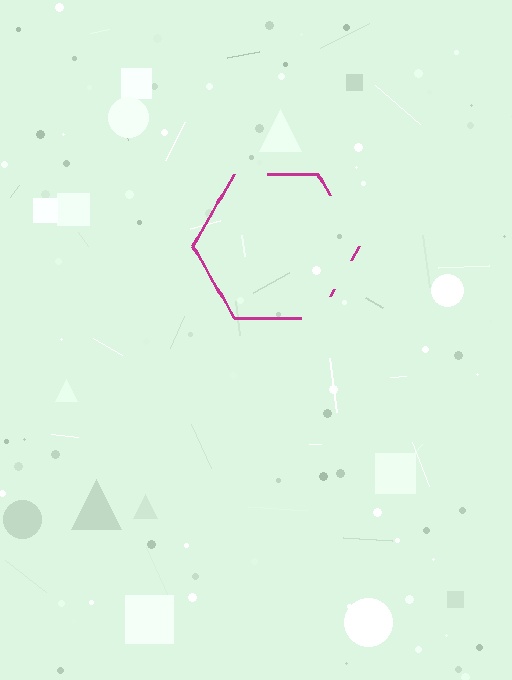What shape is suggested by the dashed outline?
The dashed outline suggests a hexagon.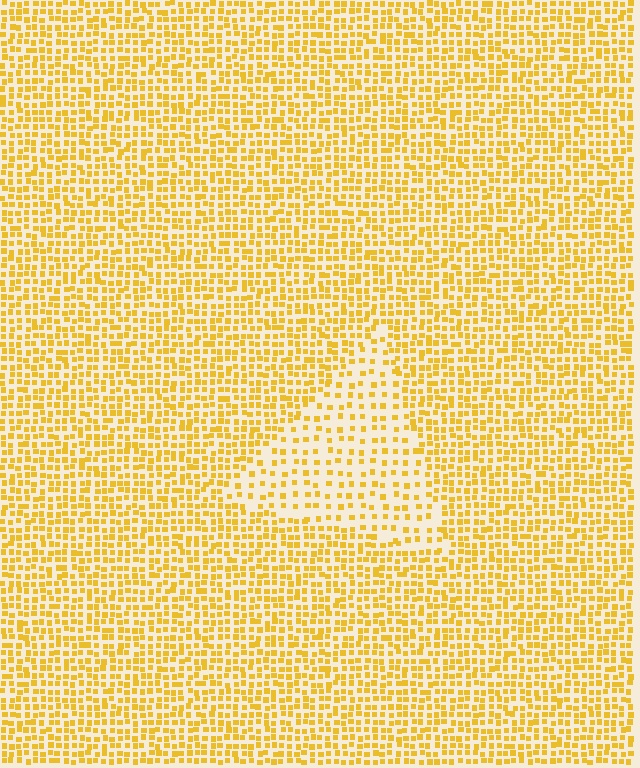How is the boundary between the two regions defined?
The boundary is defined by a change in element density (approximately 2.1x ratio). All elements are the same color, size, and shape.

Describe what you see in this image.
The image contains small yellow elements arranged at two different densities. A triangle-shaped region is visible where the elements are less densely packed than the surrounding area.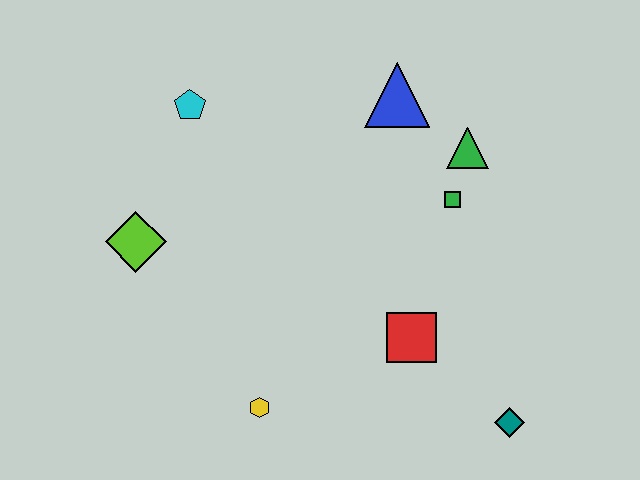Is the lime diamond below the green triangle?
Yes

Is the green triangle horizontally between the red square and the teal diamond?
Yes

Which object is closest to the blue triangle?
The green triangle is closest to the blue triangle.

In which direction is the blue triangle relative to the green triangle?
The blue triangle is to the left of the green triangle.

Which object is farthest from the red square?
The cyan pentagon is farthest from the red square.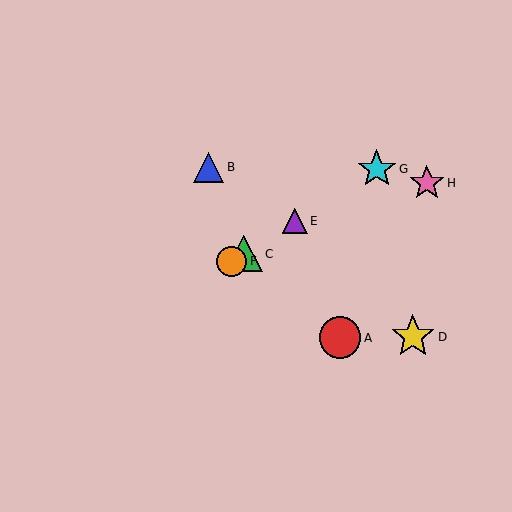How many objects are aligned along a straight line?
4 objects (C, E, F, G) are aligned along a straight line.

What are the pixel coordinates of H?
Object H is at (427, 183).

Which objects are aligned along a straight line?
Objects C, E, F, G are aligned along a straight line.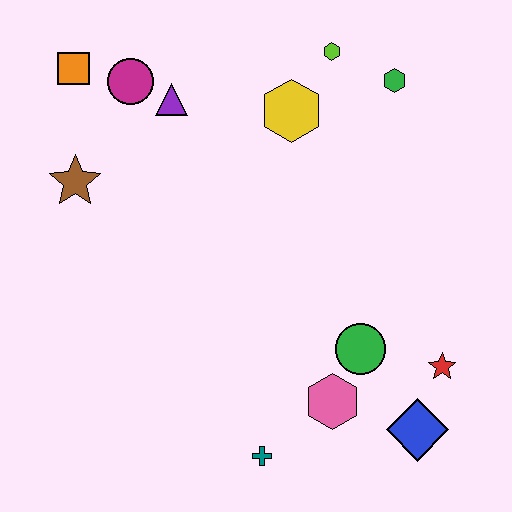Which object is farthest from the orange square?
The blue diamond is farthest from the orange square.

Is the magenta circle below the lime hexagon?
Yes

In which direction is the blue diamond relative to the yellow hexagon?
The blue diamond is below the yellow hexagon.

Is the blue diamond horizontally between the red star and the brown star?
Yes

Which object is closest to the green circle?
The pink hexagon is closest to the green circle.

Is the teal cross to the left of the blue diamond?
Yes